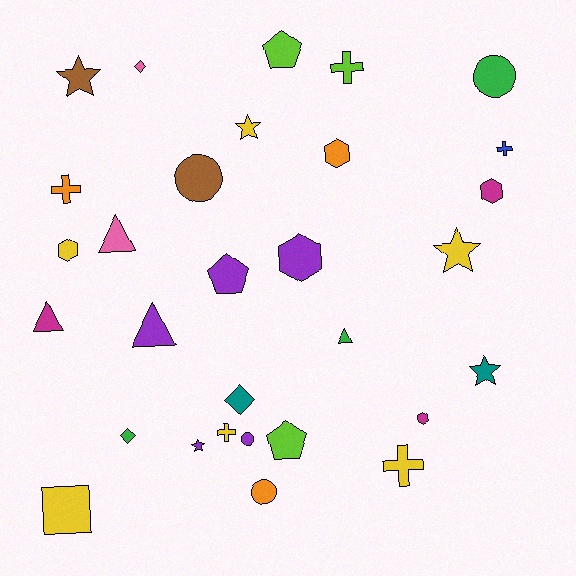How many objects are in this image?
There are 30 objects.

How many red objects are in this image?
There are no red objects.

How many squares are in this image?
There is 1 square.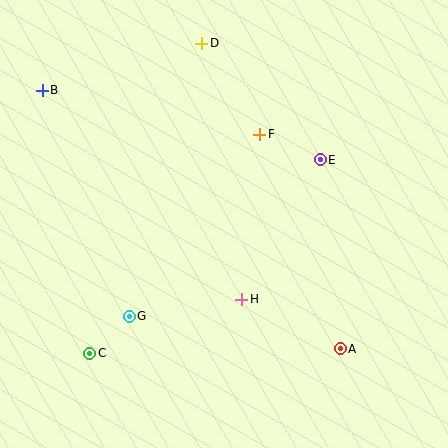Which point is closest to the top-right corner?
Point E is closest to the top-right corner.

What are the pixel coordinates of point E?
Point E is at (320, 160).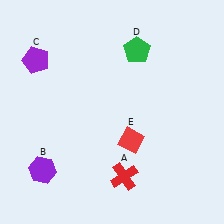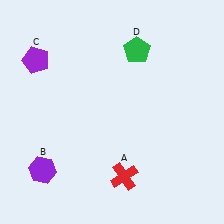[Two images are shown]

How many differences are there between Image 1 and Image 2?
There is 1 difference between the two images.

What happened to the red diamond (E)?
The red diamond (E) was removed in Image 2. It was in the bottom-right area of Image 1.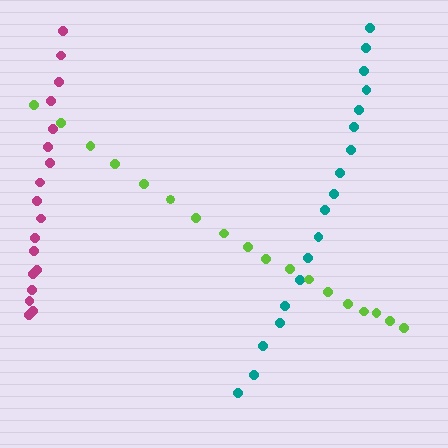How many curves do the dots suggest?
There are 3 distinct paths.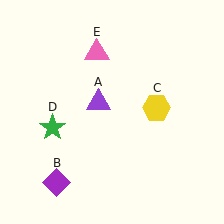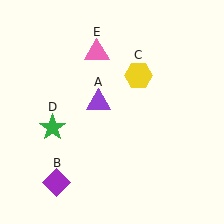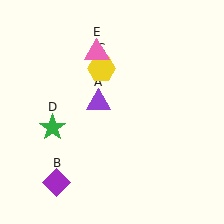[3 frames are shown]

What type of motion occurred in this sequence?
The yellow hexagon (object C) rotated counterclockwise around the center of the scene.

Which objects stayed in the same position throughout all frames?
Purple triangle (object A) and purple diamond (object B) and green star (object D) and pink triangle (object E) remained stationary.